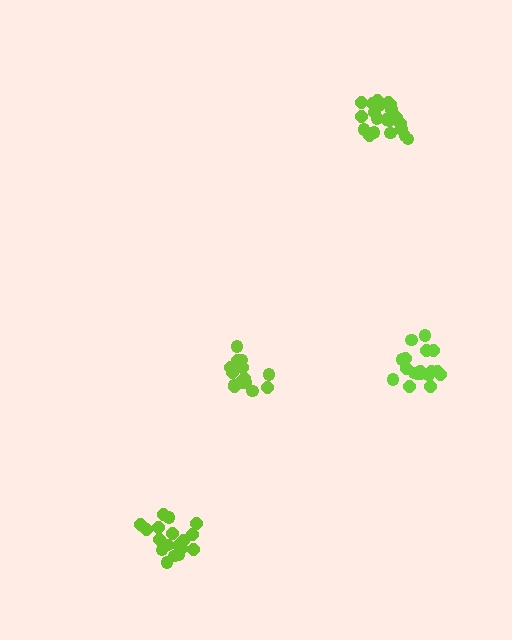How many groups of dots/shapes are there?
There are 4 groups.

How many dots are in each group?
Group 1: 19 dots, Group 2: 19 dots, Group 3: 21 dots, Group 4: 15 dots (74 total).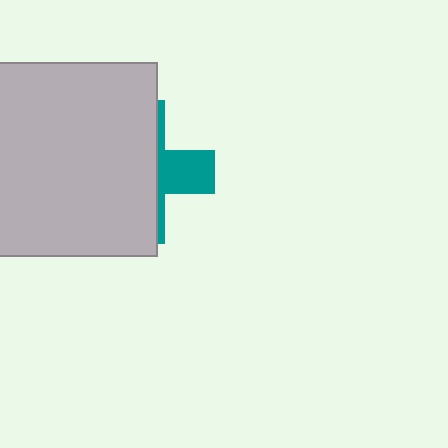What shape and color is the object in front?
The object in front is a light gray square.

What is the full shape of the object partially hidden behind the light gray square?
The partially hidden object is a teal cross.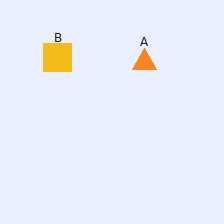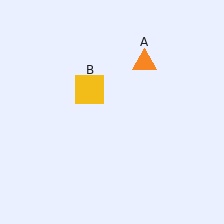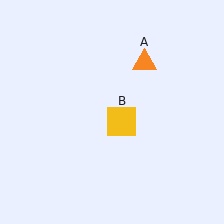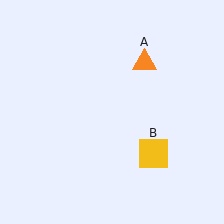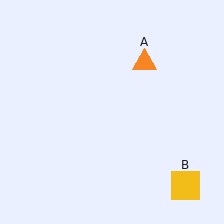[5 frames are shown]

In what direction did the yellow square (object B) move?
The yellow square (object B) moved down and to the right.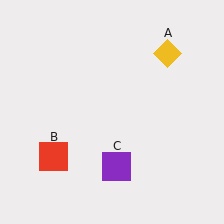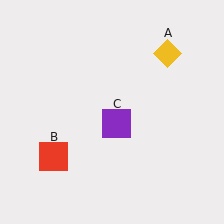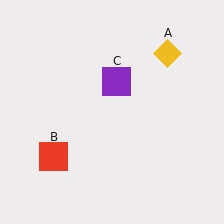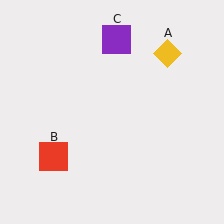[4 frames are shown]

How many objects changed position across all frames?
1 object changed position: purple square (object C).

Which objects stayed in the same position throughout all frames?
Yellow diamond (object A) and red square (object B) remained stationary.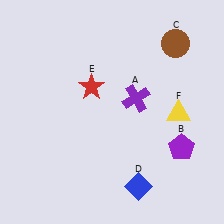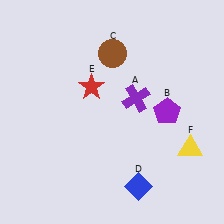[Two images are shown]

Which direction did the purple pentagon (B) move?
The purple pentagon (B) moved up.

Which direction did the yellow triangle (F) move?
The yellow triangle (F) moved down.